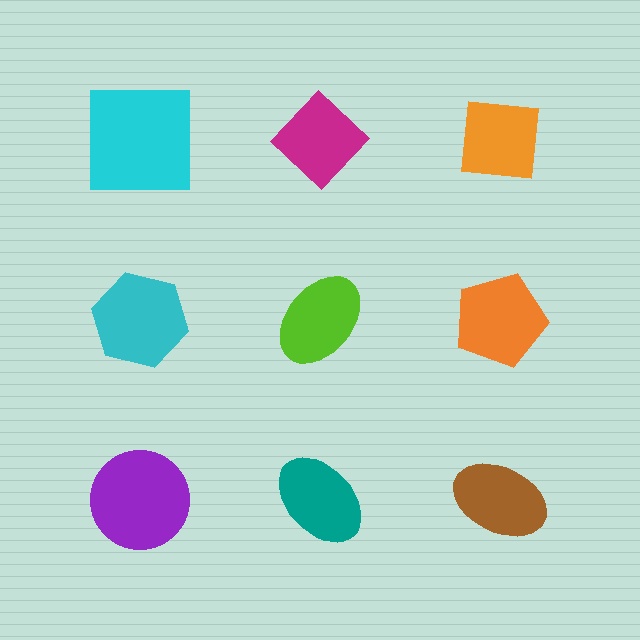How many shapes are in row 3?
3 shapes.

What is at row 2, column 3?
An orange pentagon.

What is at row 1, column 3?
An orange square.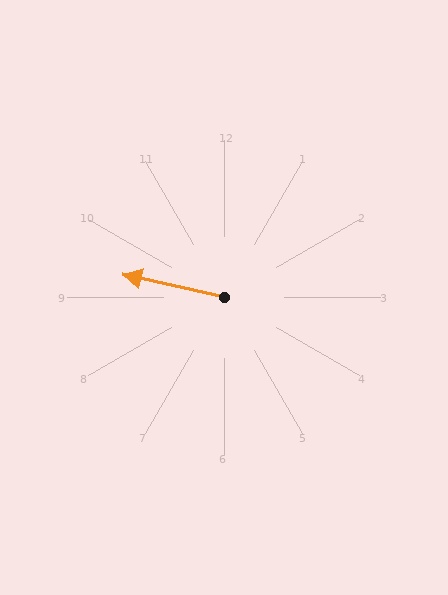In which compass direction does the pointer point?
West.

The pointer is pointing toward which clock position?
Roughly 9 o'clock.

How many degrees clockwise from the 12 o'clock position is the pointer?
Approximately 283 degrees.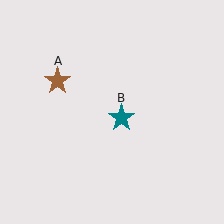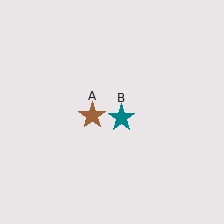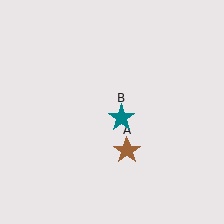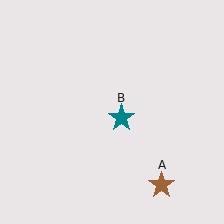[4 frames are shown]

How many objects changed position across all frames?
1 object changed position: brown star (object A).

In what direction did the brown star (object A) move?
The brown star (object A) moved down and to the right.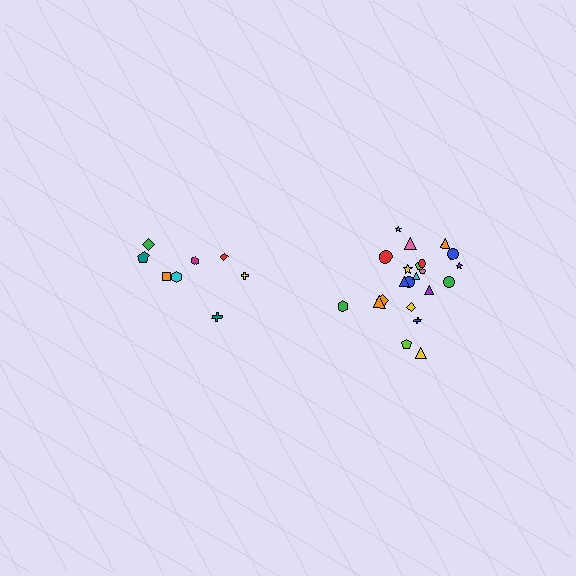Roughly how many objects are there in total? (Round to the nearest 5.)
Roughly 30 objects in total.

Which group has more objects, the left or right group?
The right group.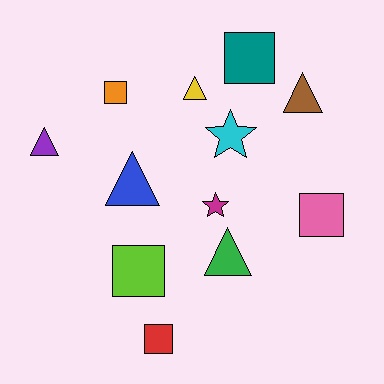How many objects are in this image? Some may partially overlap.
There are 12 objects.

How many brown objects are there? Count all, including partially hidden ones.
There is 1 brown object.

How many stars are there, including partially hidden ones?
There are 2 stars.